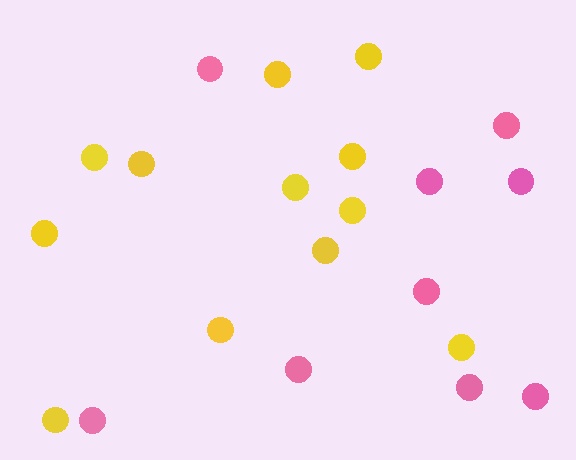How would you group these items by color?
There are 2 groups: one group of yellow circles (12) and one group of pink circles (9).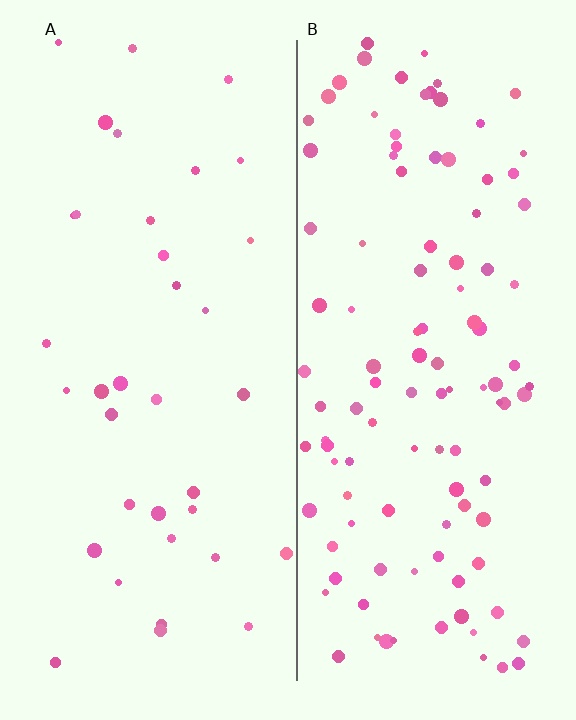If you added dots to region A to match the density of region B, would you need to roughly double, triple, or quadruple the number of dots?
Approximately triple.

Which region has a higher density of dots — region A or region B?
B (the right).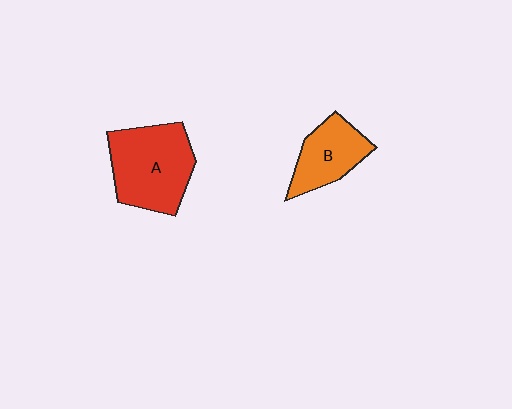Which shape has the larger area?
Shape A (red).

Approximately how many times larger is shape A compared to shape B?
Approximately 1.6 times.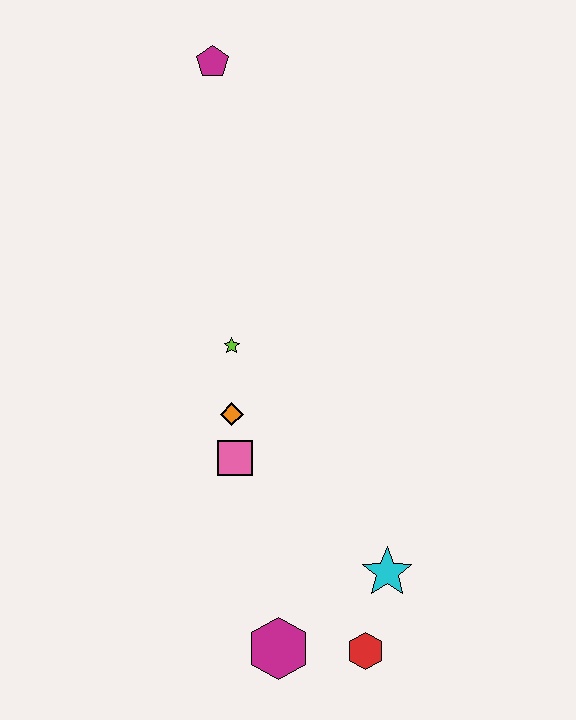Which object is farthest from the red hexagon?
The magenta pentagon is farthest from the red hexagon.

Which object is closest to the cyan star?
The red hexagon is closest to the cyan star.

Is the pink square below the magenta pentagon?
Yes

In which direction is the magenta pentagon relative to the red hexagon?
The magenta pentagon is above the red hexagon.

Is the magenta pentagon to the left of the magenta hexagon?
Yes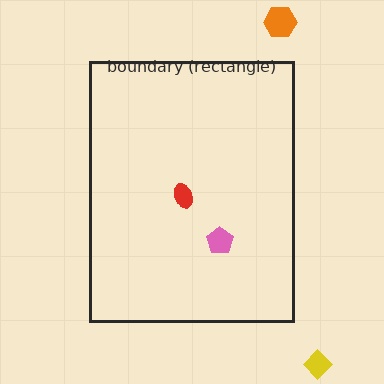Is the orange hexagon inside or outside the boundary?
Outside.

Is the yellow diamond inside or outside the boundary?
Outside.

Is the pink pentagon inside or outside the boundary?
Inside.